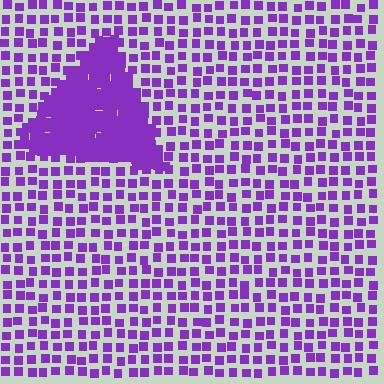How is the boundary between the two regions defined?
The boundary is defined by a change in element density (approximately 2.9x ratio). All elements are the same color, size, and shape.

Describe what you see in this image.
The image contains small purple elements arranged at two different densities. A triangle-shaped region is visible where the elements are more densely packed than the surrounding area.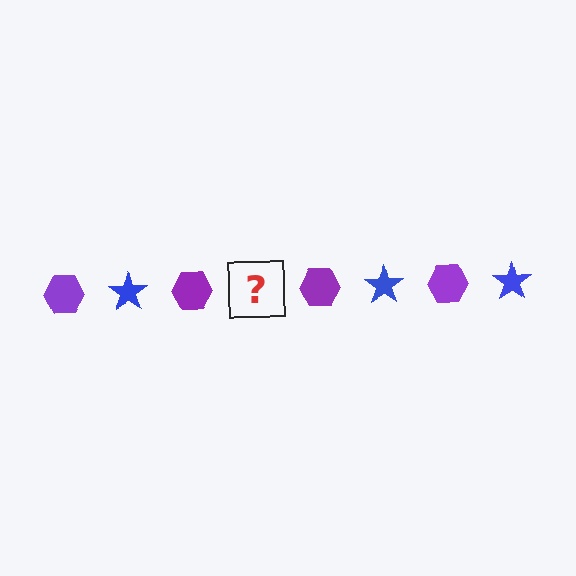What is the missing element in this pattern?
The missing element is a blue star.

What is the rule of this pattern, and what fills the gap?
The rule is that the pattern alternates between purple hexagon and blue star. The gap should be filled with a blue star.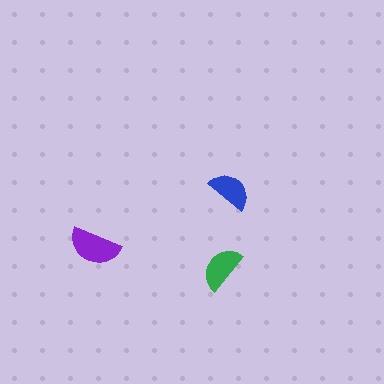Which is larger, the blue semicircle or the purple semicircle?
The purple one.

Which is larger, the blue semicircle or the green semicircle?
The green one.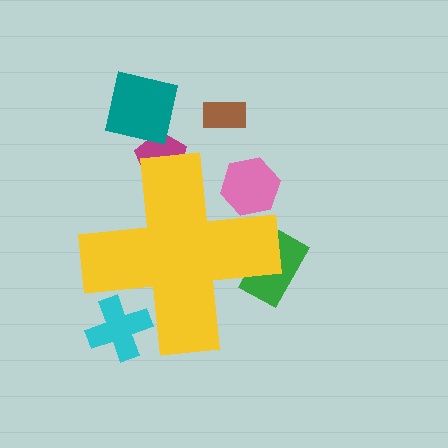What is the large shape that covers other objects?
A yellow cross.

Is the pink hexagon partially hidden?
Yes, the pink hexagon is partially hidden behind the yellow cross.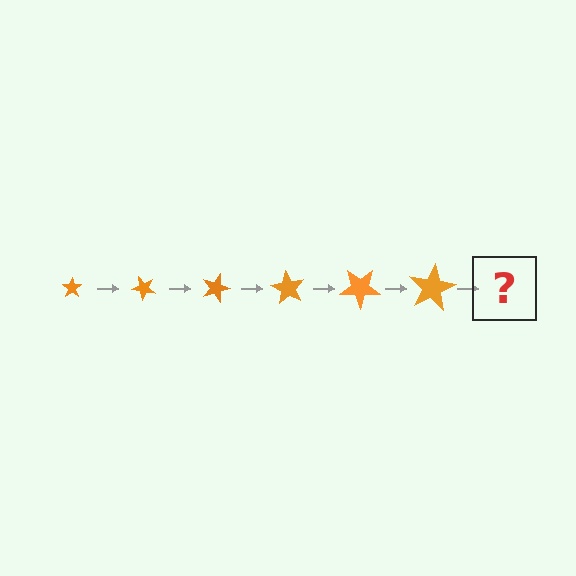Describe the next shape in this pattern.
It should be a star, larger than the previous one and rotated 270 degrees from the start.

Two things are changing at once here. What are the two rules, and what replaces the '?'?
The two rules are that the star grows larger each step and it rotates 45 degrees each step. The '?' should be a star, larger than the previous one and rotated 270 degrees from the start.